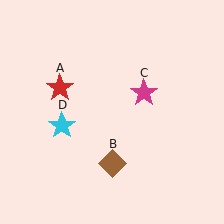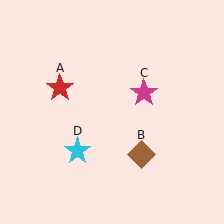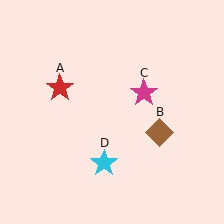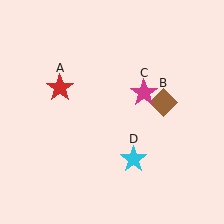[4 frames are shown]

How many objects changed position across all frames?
2 objects changed position: brown diamond (object B), cyan star (object D).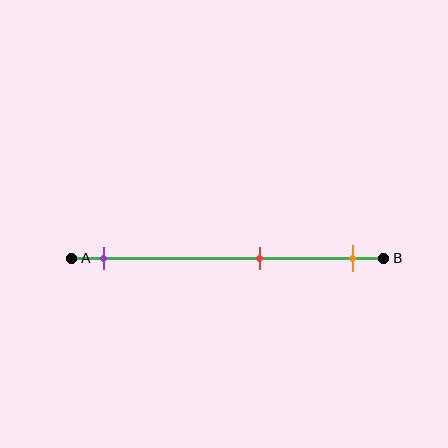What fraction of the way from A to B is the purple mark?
The purple mark is approximately 10% (0.1) of the way from A to B.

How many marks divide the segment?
There are 3 marks dividing the segment.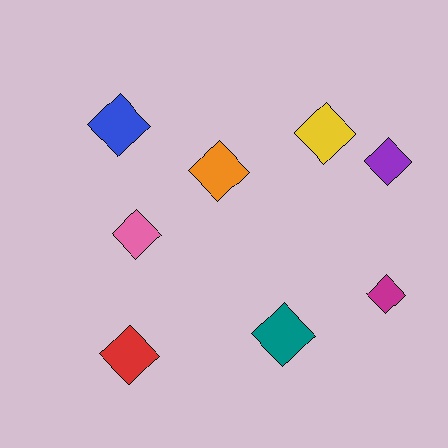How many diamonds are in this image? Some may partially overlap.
There are 8 diamonds.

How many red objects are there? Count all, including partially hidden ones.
There is 1 red object.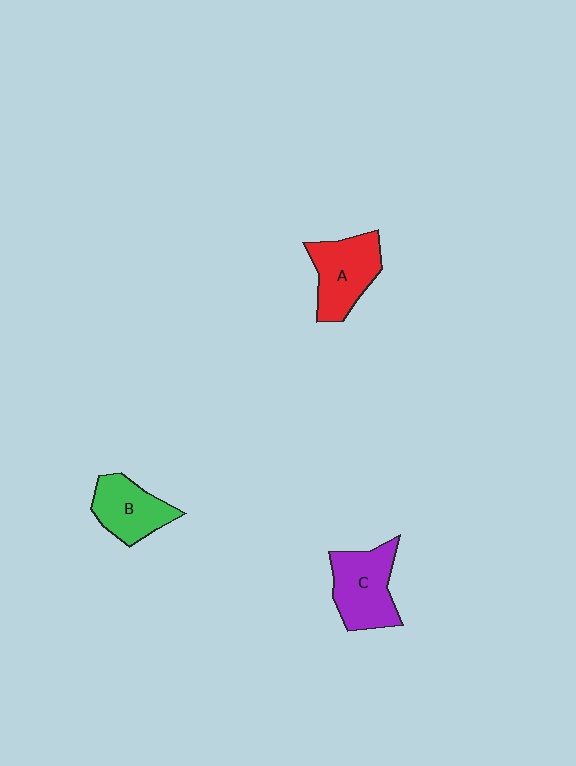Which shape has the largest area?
Shape C (purple).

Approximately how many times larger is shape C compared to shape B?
Approximately 1.2 times.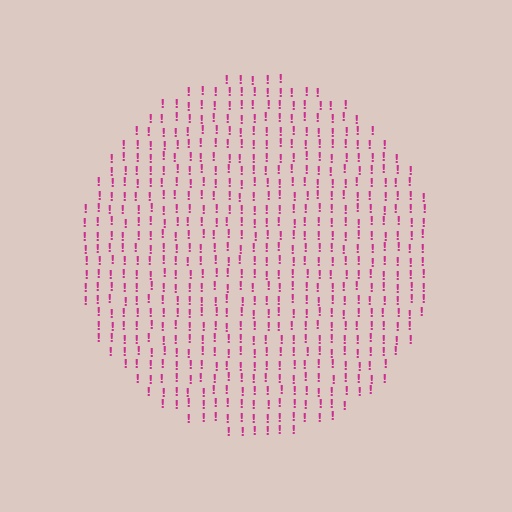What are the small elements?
The small elements are exclamation marks.